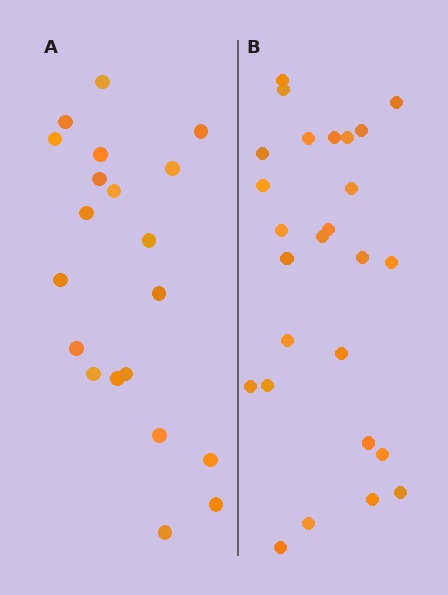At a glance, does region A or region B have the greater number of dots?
Region B (the right region) has more dots.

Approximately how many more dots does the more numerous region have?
Region B has about 6 more dots than region A.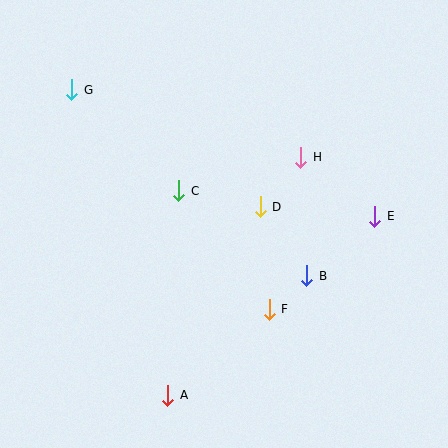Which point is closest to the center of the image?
Point D at (260, 207) is closest to the center.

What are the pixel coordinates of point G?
Point G is at (72, 90).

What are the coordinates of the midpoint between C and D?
The midpoint between C and D is at (219, 199).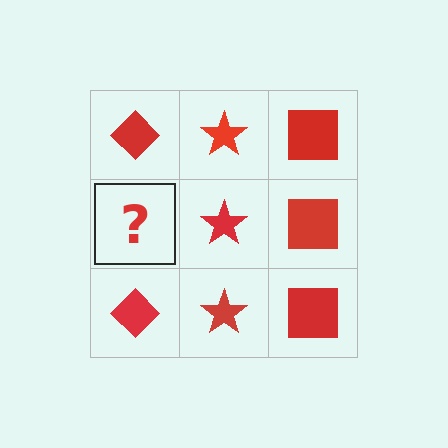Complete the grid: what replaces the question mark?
The question mark should be replaced with a red diamond.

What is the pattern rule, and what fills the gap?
The rule is that each column has a consistent shape. The gap should be filled with a red diamond.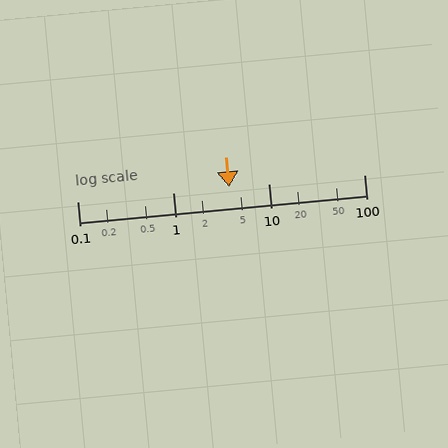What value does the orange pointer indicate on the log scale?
The pointer indicates approximately 3.9.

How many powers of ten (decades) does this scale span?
The scale spans 3 decades, from 0.1 to 100.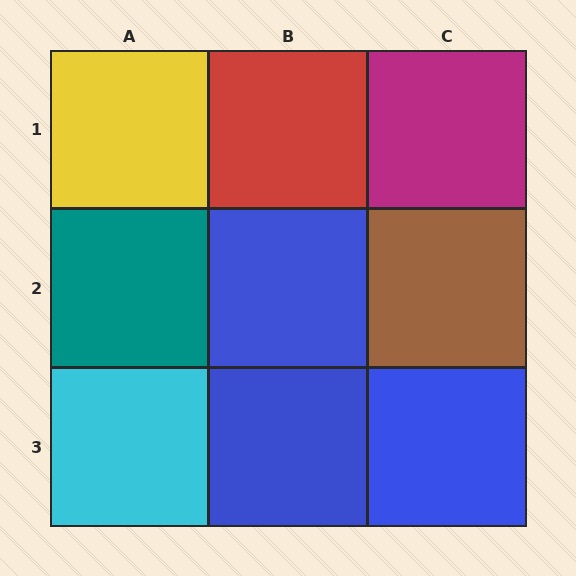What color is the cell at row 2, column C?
Brown.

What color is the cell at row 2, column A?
Teal.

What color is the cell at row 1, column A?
Yellow.